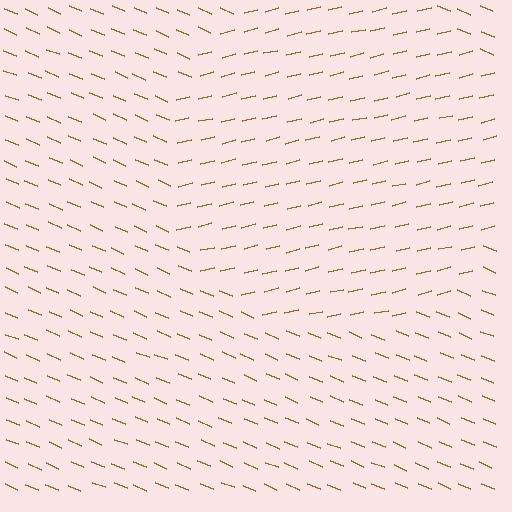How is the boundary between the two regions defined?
The boundary is defined purely by a change in line orientation (approximately 36 degrees difference). All lines are the same color and thickness.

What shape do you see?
I see a circle.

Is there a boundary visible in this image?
Yes, there is a texture boundary formed by a change in line orientation.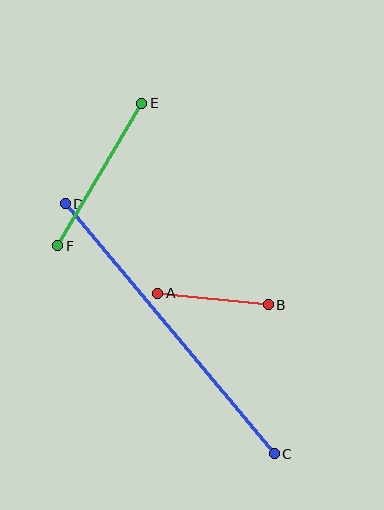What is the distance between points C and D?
The distance is approximately 326 pixels.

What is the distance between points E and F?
The distance is approximately 166 pixels.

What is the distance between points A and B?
The distance is approximately 111 pixels.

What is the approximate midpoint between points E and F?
The midpoint is at approximately (100, 174) pixels.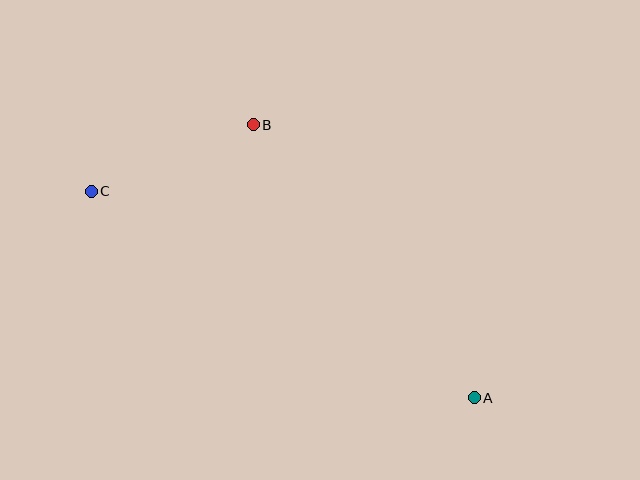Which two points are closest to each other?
Points B and C are closest to each other.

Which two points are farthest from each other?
Points A and C are farthest from each other.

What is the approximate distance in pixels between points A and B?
The distance between A and B is approximately 351 pixels.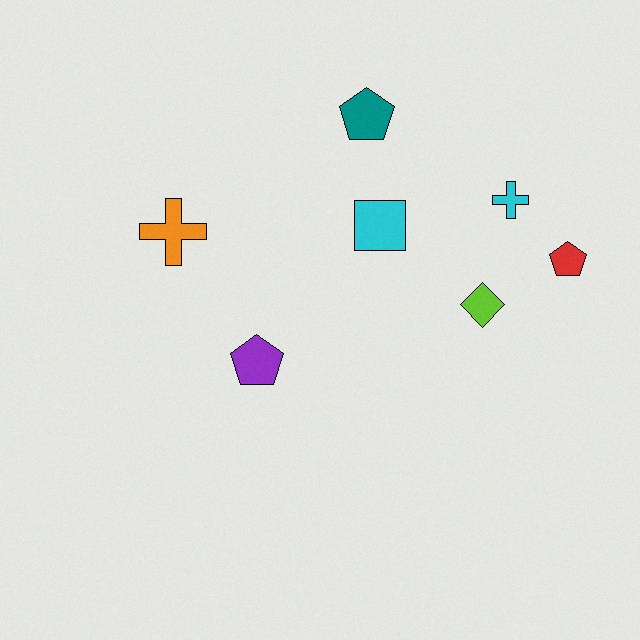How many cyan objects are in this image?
There are 2 cyan objects.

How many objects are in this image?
There are 7 objects.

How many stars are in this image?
There are no stars.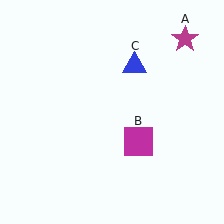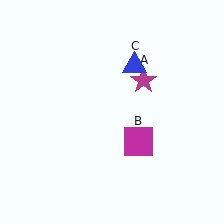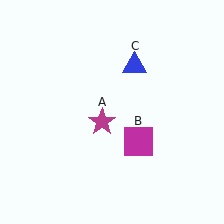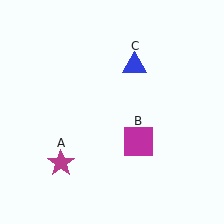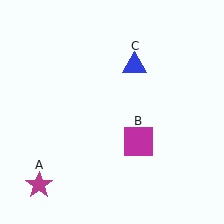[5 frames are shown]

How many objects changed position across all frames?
1 object changed position: magenta star (object A).